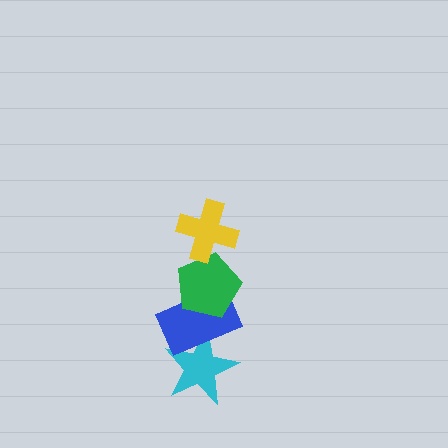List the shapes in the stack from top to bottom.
From top to bottom: the yellow cross, the green pentagon, the blue rectangle, the cyan star.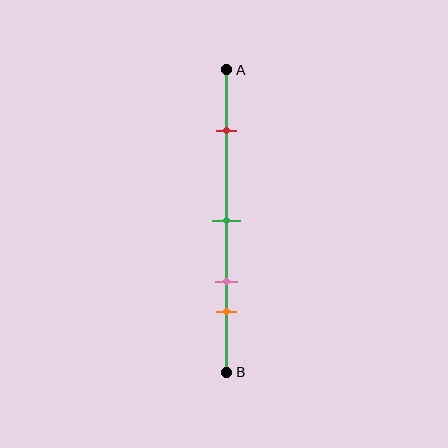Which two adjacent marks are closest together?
The pink and orange marks are the closest adjacent pair.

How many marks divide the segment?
There are 4 marks dividing the segment.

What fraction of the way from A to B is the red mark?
The red mark is approximately 20% (0.2) of the way from A to B.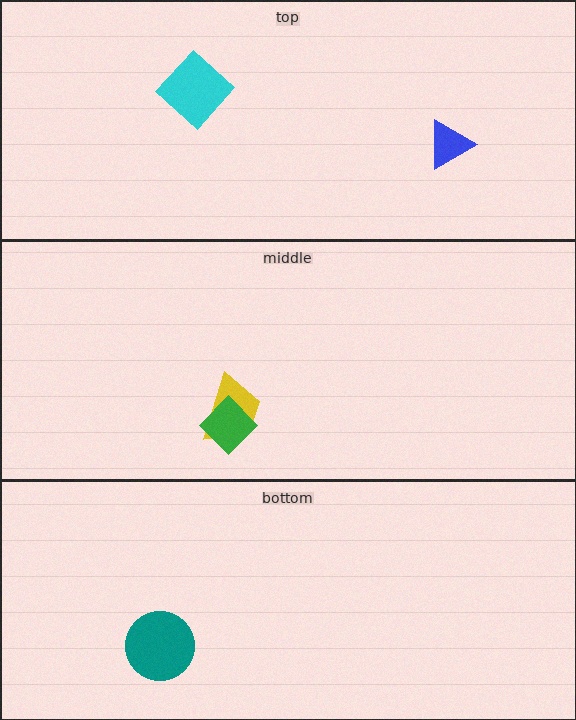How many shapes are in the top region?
2.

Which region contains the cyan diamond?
The top region.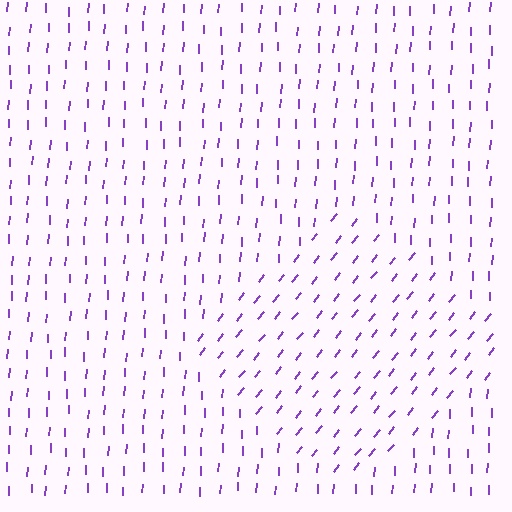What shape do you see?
I see a diamond.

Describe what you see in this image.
The image is filled with small purple line segments. A diamond region in the image has lines oriented differently from the surrounding lines, creating a visible texture boundary.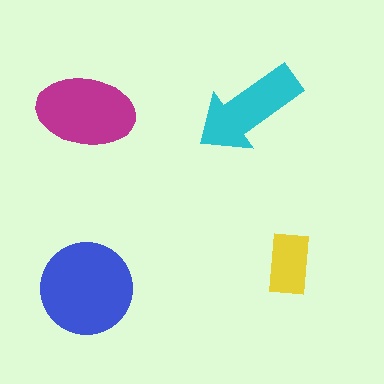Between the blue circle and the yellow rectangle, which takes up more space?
The blue circle.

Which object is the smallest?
The yellow rectangle.